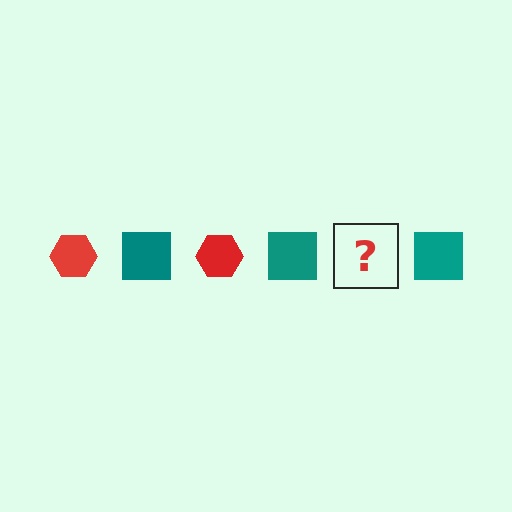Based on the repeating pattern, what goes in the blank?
The blank should be a red hexagon.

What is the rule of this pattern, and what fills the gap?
The rule is that the pattern alternates between red hexagon and teal square. The gap should be filled with a red hexagon.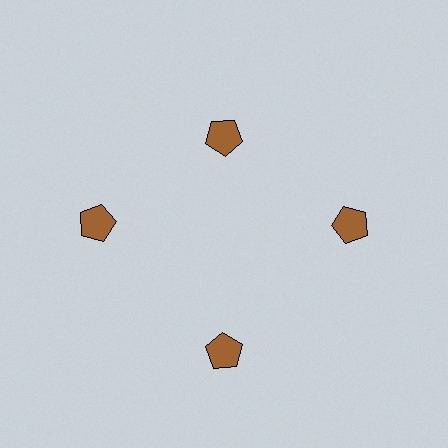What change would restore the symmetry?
The symmetry would be restored by moving it outward, back onto the ring so that all 4 pentagons sit at equal angles and equal distance from the center.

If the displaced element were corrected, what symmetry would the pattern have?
It would have 4-fold rotational symmetry — the pattern would map onto itself every 90 degrees.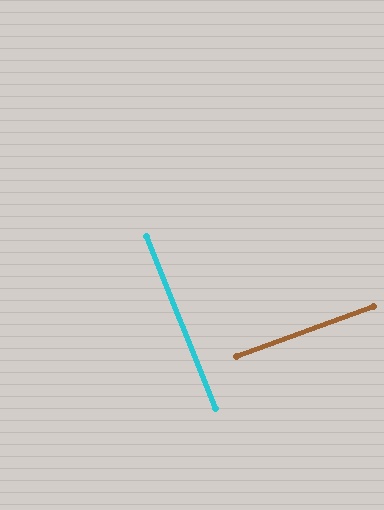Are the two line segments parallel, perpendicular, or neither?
Perpendicular — they meet at approximately 88°.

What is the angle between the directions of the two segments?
Approximately 88 degrees.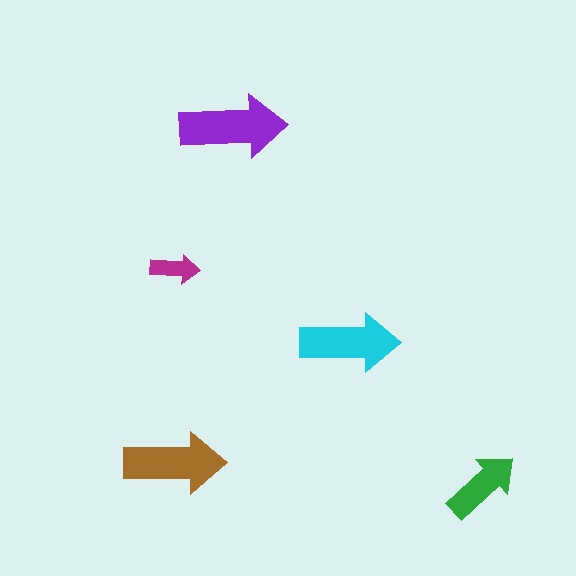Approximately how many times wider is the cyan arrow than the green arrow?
About 1.5 times wider.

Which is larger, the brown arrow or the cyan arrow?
The brown one.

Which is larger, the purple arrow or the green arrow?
The purple one.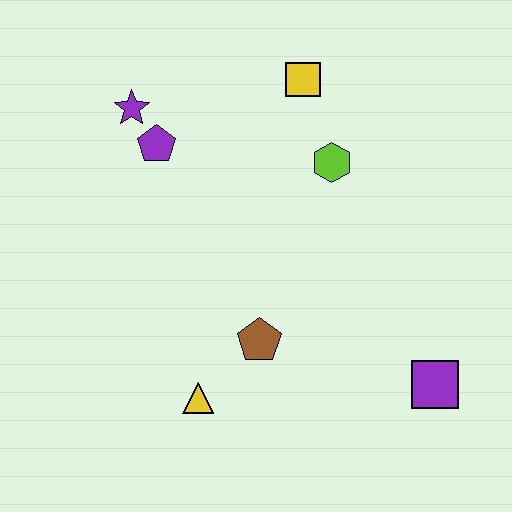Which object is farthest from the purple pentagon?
The purple square is farthest from the purple pentagon.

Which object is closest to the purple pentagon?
The purple star is closest to the purple pentagon.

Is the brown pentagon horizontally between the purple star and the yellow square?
Yes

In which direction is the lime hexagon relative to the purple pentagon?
The lime hexagon is to the right of the purple pentagon.